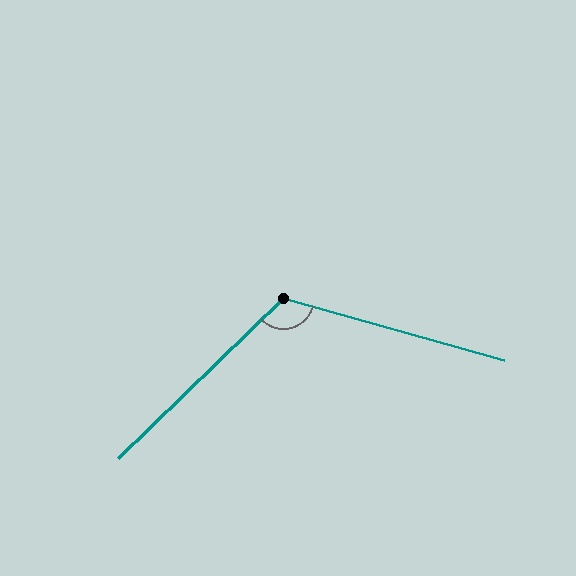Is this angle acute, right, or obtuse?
It is obtuse.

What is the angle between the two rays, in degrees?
Approximately 120 degrees.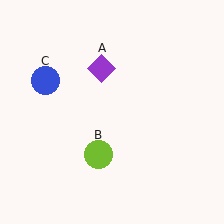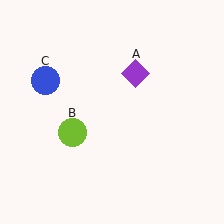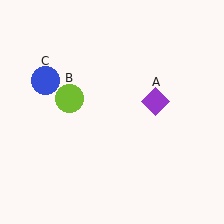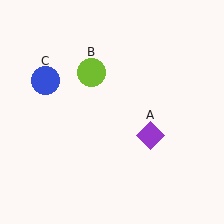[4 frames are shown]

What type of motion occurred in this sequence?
The purple diamond (object A), lime circle (object B) rotated clockwise around the center of the scene.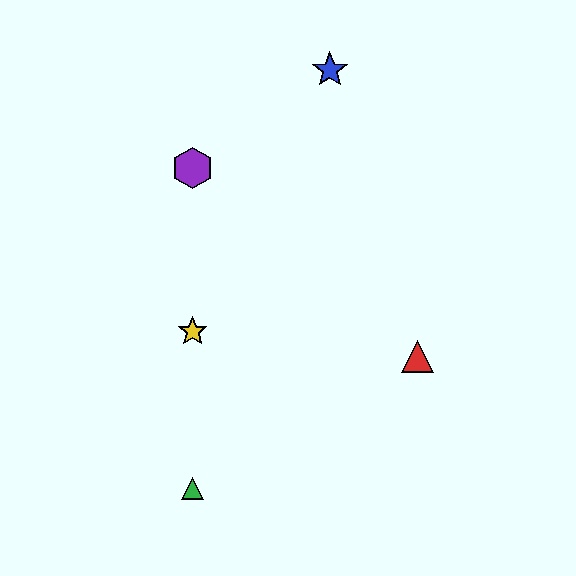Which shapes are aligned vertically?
The green triangle, the yellow star, the purple hexagon are aligned vertically.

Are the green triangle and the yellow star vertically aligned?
Yes, both are at x≈193.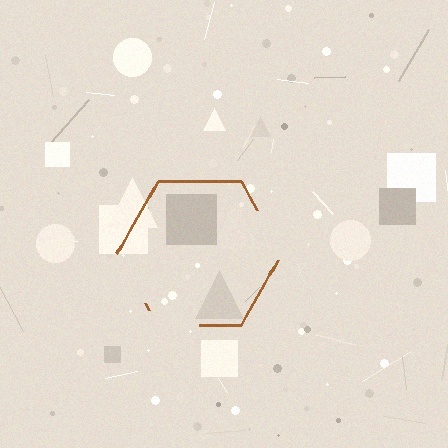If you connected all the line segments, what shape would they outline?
They would outline a hexagon.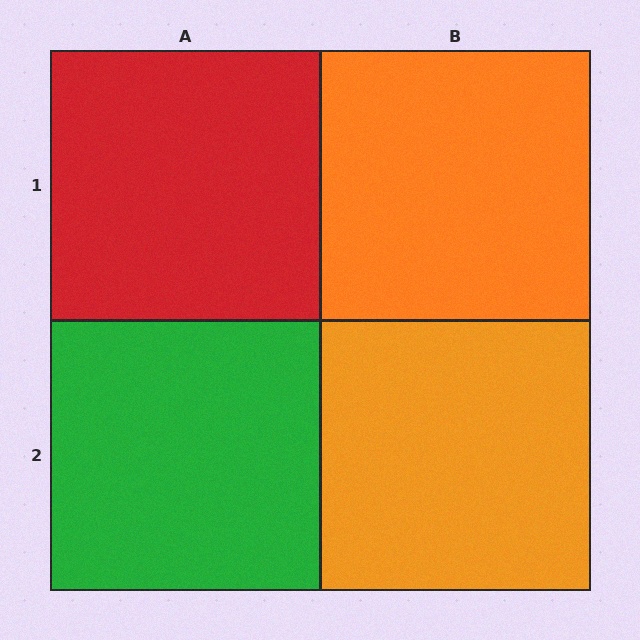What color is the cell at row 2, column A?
Green.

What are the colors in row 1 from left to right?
Red, orange.